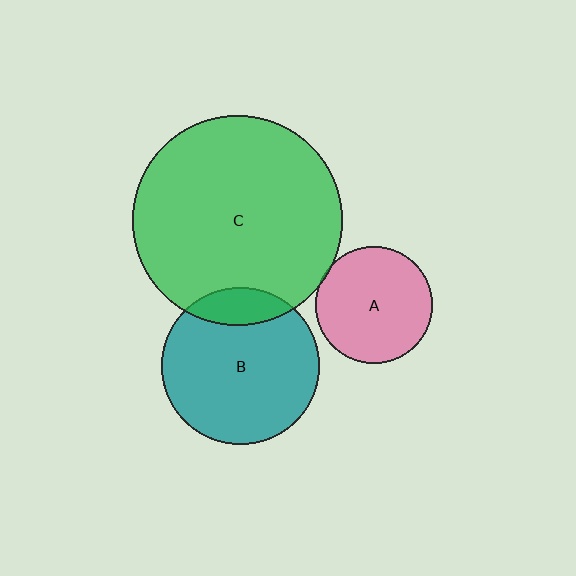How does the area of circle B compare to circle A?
Approximately 1.8 times.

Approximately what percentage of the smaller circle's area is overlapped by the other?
Approximately 15%.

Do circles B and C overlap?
Yes.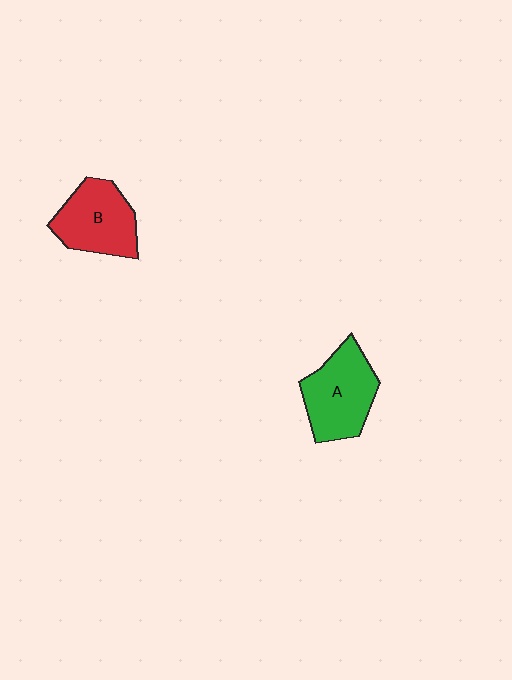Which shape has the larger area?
Shape A (green).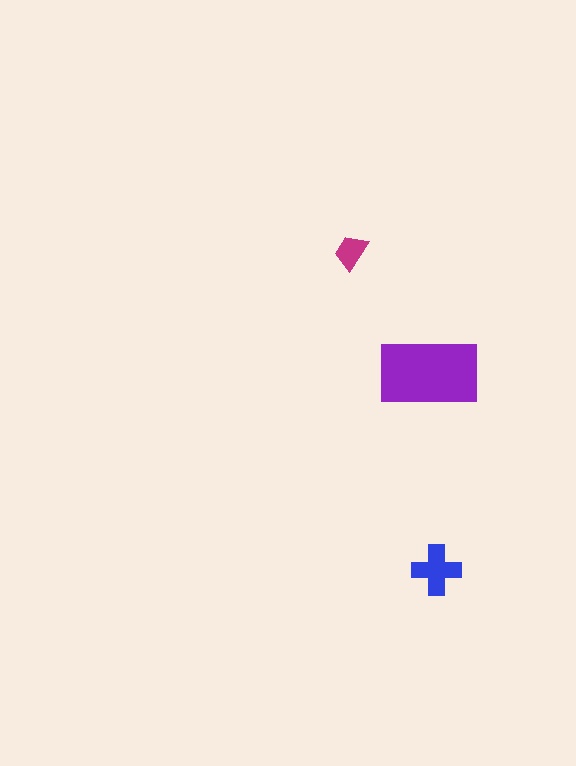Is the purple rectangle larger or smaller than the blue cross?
Larger.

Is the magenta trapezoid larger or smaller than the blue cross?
Smaller.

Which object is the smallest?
The magenta trapezoid.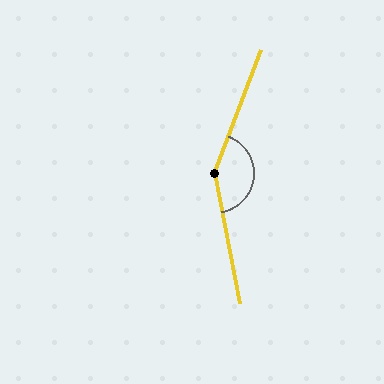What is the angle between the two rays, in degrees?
Approximately 148 degrees.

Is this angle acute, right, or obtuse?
It is obtuse.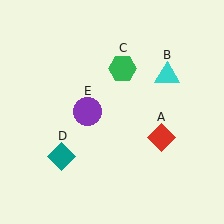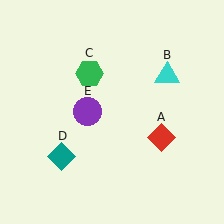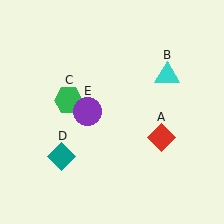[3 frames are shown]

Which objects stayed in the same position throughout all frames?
Red diamond (object A) and cyan triangle (object B) and teal diamond (object D) and purple circle (object E) remained stationary.